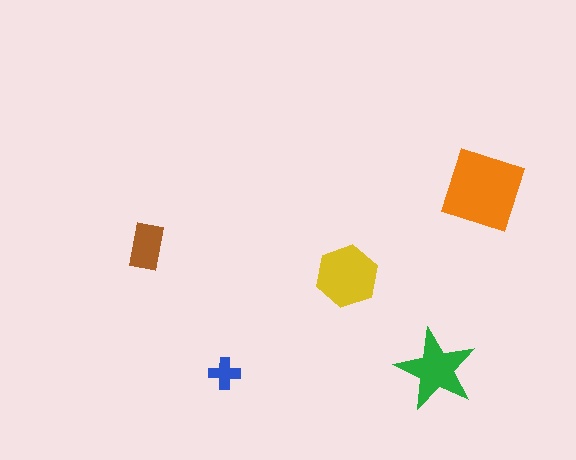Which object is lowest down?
The blue cross is bottommost.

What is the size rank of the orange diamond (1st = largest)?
1st.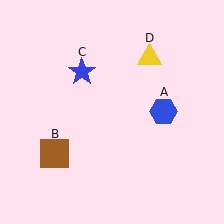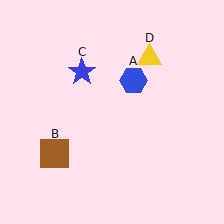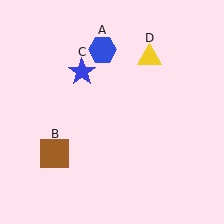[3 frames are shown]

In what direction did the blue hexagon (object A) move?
The blue hexagon (object A) moved up and to the left.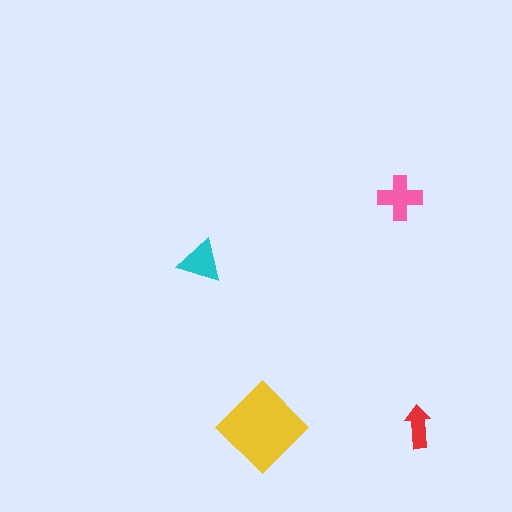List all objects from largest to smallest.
The yellow diamond, the pink cross, the cyan triangle, the red arrow.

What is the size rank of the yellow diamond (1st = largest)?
1st.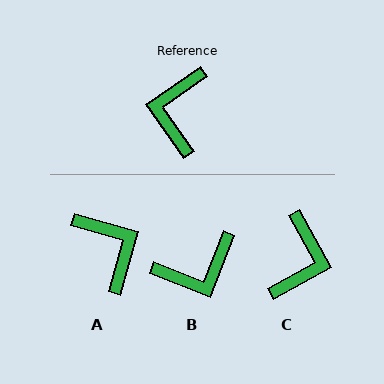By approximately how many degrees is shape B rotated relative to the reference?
Approximately 124 degrees counter-clockwise.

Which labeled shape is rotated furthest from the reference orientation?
C, about 174 degrees away.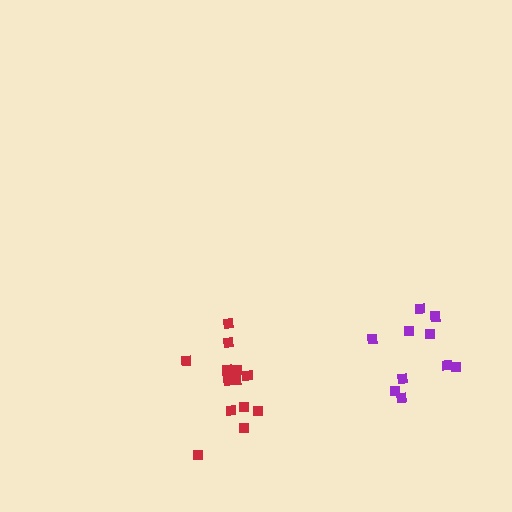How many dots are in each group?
Group 1: 10 dots, Group 2: 14 dots (24 total).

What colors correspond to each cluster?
The clusters are colored: purple, red.